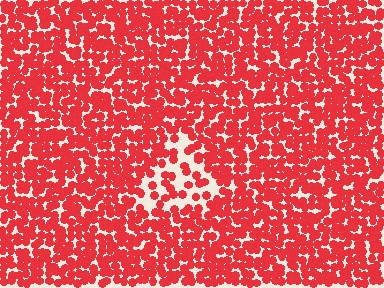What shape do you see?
I see a triangle.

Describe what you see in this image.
The image contains small red elements arranged at two different densities. A triangle-shaped region is visible where the elements are less densely packed than the surrounding area.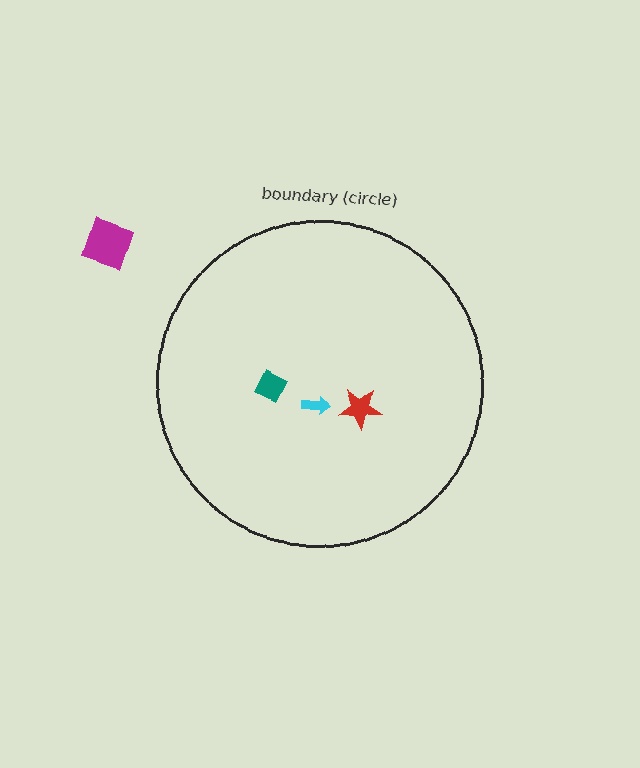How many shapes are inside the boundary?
3 inside, 1 outside.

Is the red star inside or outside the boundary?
Inside.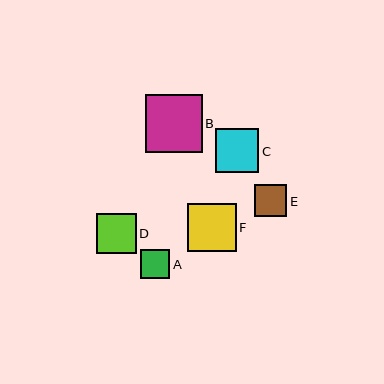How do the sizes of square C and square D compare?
Square C and square D are approximately the same size.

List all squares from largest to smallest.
From largest to smallest: B, F, C, D, E, A.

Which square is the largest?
Square B is the largest with a size of approximately 57 pixels.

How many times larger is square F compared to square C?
Square F is approximately 1.1 times the size of square C.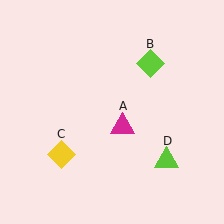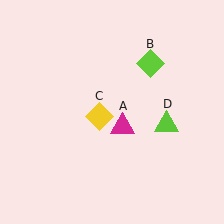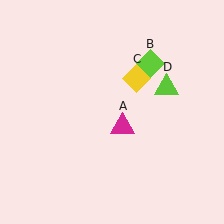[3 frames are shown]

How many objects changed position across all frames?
2 objects changed position: yellow diamond (object C), lime triangle (object D).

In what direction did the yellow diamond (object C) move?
The yellow diamond (object C) moved up and to the right.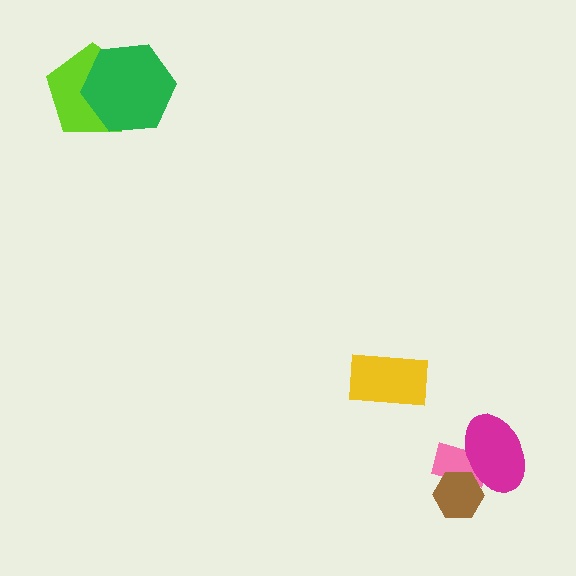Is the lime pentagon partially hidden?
Yes, it is partially covered by another shape.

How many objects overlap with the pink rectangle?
2 objects overlap with the pink rectangle.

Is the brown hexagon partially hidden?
Yes, it is partially covered by another shape.